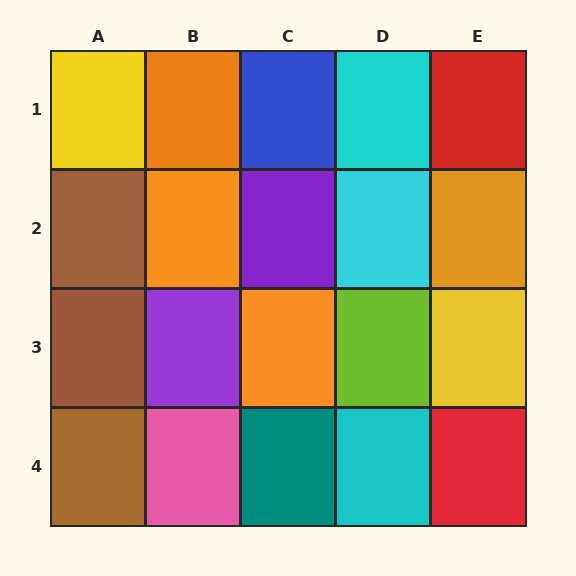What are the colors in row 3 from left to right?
Brown, purple, orange, lime, yellow.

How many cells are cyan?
3 cells are cyan.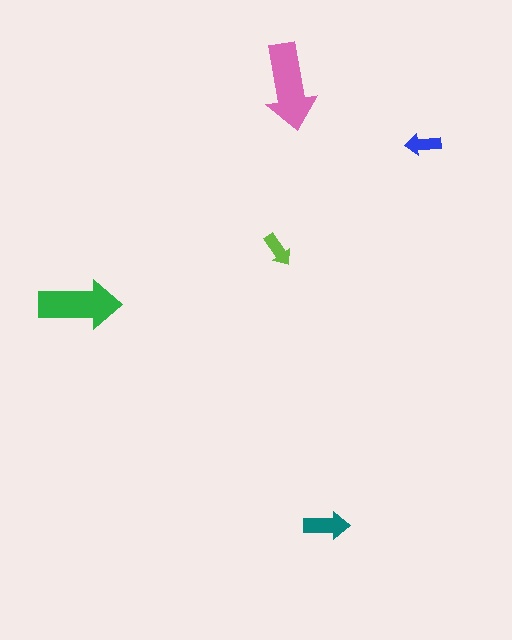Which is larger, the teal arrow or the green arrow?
The green one.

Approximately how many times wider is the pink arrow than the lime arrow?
About 2.5 times wider.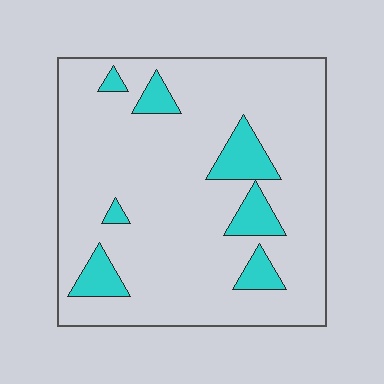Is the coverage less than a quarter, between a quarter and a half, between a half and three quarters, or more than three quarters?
Less than a quarter.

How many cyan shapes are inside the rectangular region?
7.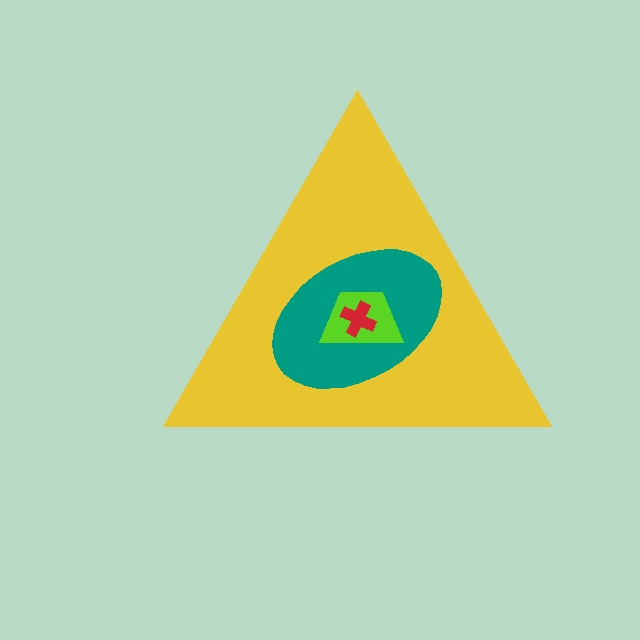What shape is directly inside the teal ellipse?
The lime trapezoid.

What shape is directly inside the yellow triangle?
The teal ellipse.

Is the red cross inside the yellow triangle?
Yes.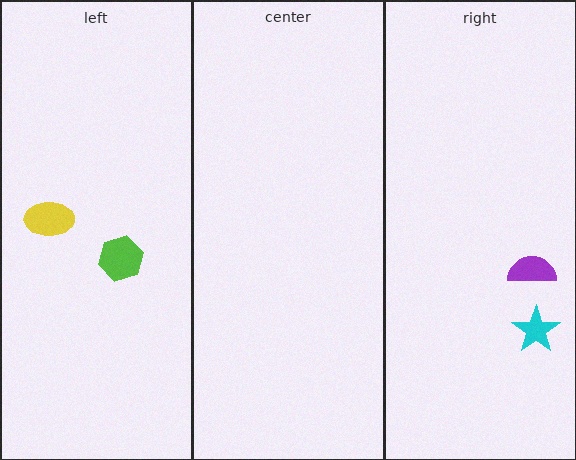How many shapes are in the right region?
2.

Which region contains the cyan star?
The right region.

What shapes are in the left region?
The yellow ellipse, the lime hexagon.